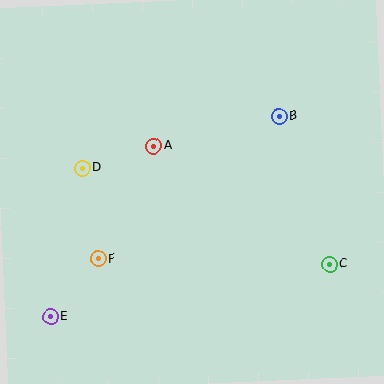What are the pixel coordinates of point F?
Point F is at (98, 259).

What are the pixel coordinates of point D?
Point D is at (82, 168).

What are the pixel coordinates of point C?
Point C is at (330, 265).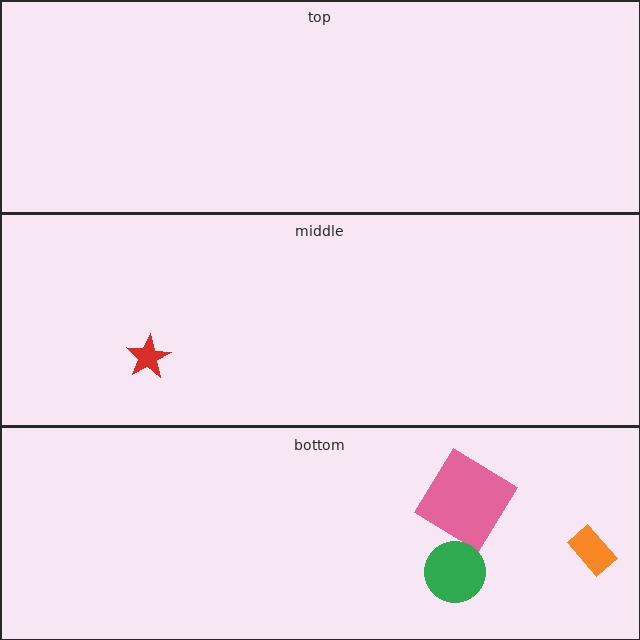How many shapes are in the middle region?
1.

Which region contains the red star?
The middle region.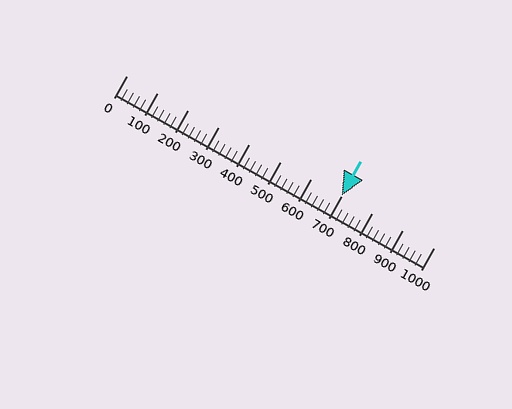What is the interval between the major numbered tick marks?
The major tick marks are spaced 100 units apart.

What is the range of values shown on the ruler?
The ruler shows values from 0 to 1000.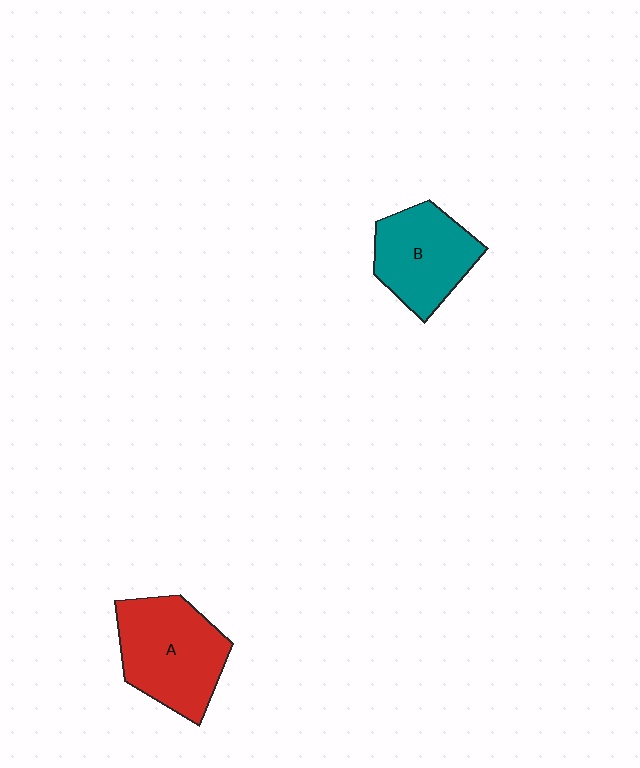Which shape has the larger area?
Shape A (red).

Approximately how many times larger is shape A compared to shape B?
Approximately 1.2 times.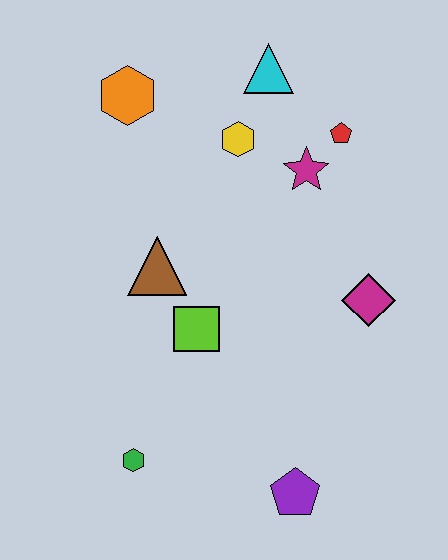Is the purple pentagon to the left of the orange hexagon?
No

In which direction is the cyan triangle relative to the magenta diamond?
The cyan triangle is above the magenta diamond.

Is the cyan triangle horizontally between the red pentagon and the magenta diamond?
No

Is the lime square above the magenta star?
No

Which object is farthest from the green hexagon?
The cyan triangle is farthest from the green hexagon.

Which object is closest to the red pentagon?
The magenta star is closest to the red pentagon.